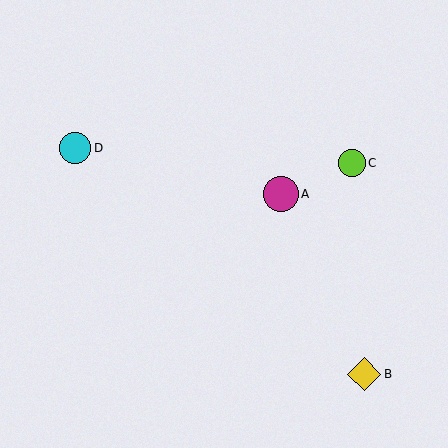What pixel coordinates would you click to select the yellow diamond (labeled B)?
Click at (364, 374) to select the yellow diamond B.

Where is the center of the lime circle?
The center of the lime circle is at (352, 163).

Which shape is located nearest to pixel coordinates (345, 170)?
The lime circle (labeled C) at (352, 163) is nearest to that location.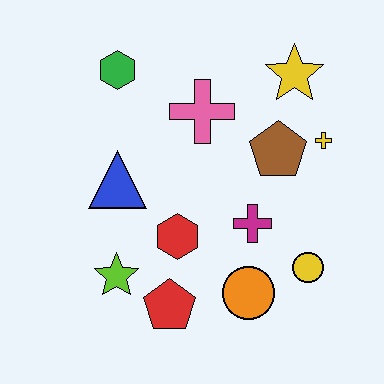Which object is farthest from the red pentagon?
The yellow star is farthest from the red pentagon.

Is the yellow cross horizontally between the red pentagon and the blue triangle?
No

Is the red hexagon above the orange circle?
Yes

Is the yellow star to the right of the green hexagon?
Yes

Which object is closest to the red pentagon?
The lime star is closest to the red pentagon.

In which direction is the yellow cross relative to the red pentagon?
The yellow cross is above the red pentagon.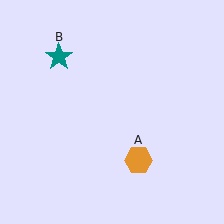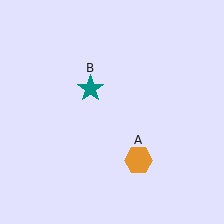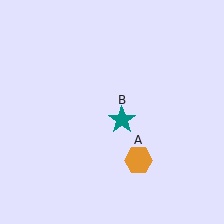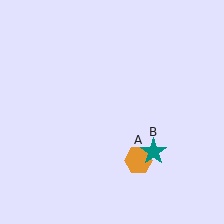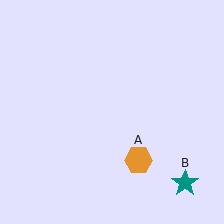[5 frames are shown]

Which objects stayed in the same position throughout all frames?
Orange hexagon (object A) remained stationary.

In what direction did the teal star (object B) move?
The teal star (object B) moved down and to the right.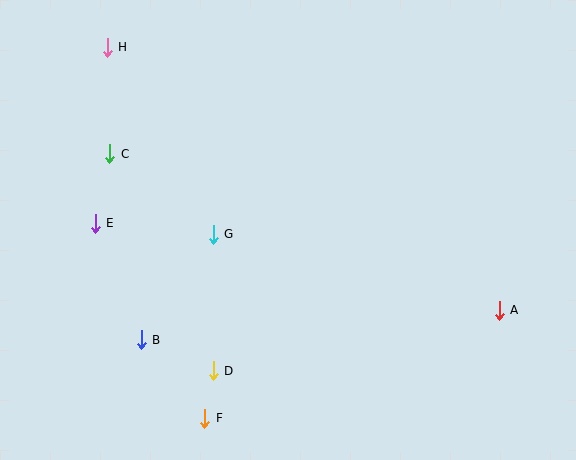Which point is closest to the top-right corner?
Point A is closest to the top-right corner.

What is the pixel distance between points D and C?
The distance between D and C is 241 pixels.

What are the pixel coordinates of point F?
Point F is at (205, 418).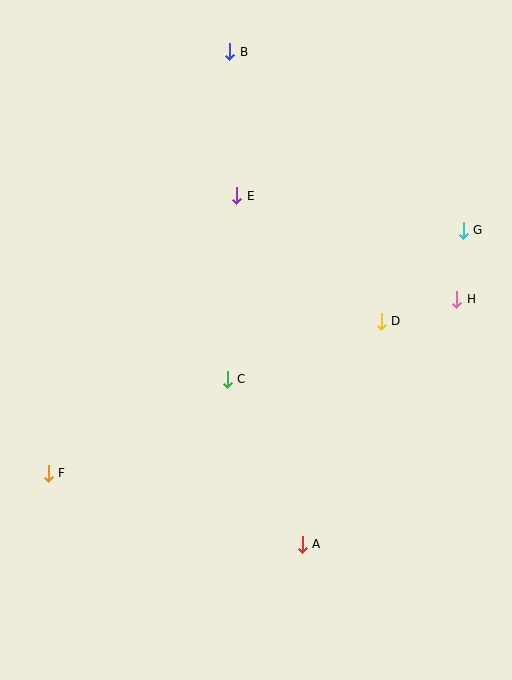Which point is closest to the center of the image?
Point C at (227, 379) is closest to the center.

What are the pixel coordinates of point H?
Point H is at (457, 299).